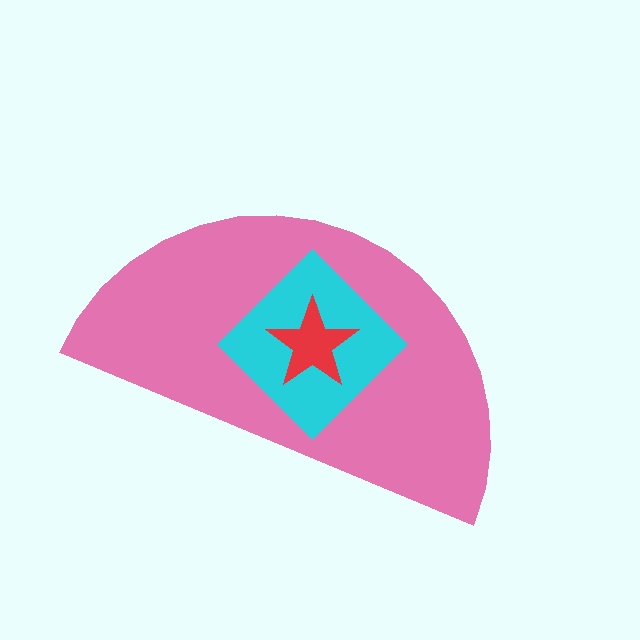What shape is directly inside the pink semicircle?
The cyan diamond.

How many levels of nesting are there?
3.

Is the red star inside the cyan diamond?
Yes.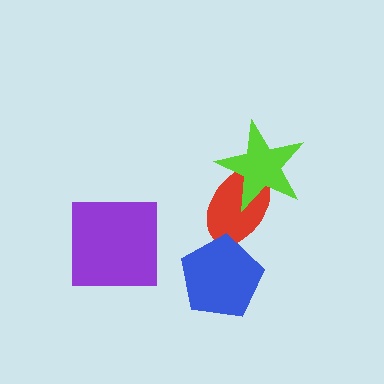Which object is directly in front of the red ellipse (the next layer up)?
The blue pentagon is directly in front of the red ellipse.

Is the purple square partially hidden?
No, no other shape covers it.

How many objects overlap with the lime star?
1 object overlaps with the lime star.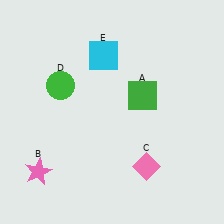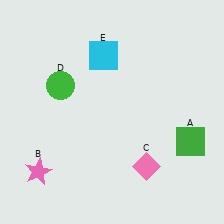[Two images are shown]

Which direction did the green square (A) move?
The green square (A) moved right.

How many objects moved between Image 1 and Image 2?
1 object moved between the two images.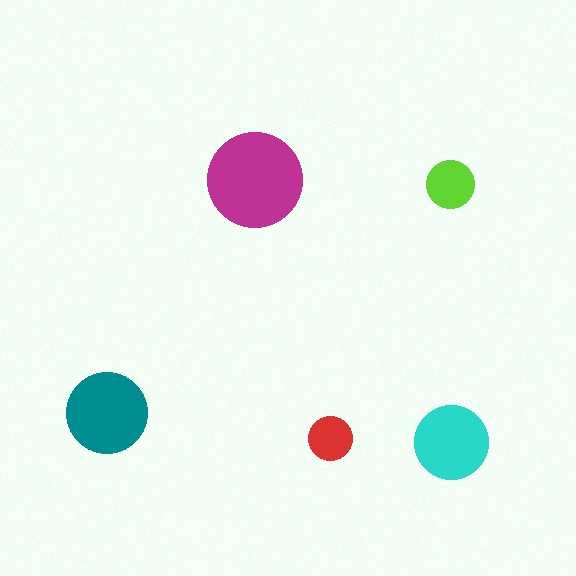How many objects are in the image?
There are 5 objects in the image.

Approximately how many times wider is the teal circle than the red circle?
About 2 times wider.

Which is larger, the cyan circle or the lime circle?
The cyan one.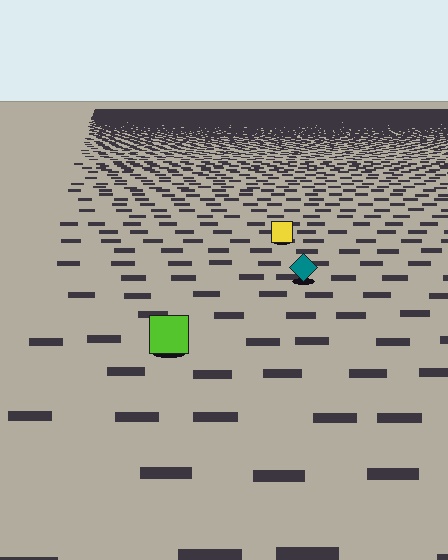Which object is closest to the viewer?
The lime square is closest. The texture marks near it are larger and more spread out.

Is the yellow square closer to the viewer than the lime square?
No. The lime square is closer — you can tell from the texture gradient: the ground texture is coarser near it.